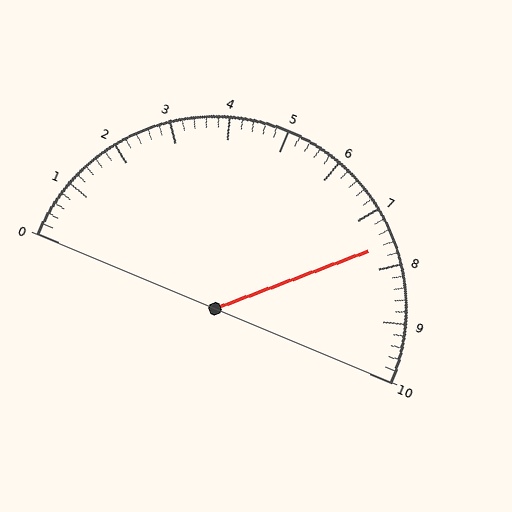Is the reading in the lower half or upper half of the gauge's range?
The reading is in the upper half of the range (0 to 10).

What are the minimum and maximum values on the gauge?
The gauge ranges from 0 to 10.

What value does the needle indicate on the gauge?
The needle indicates approximately 7.6.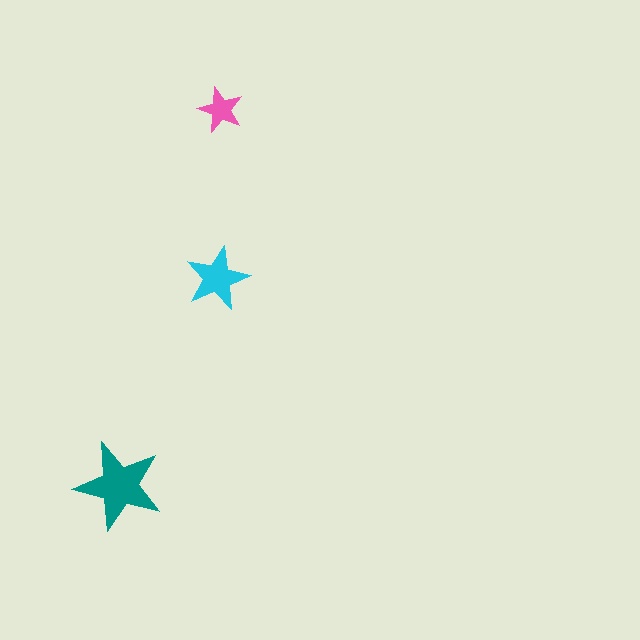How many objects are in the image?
There are 3 objects in the image.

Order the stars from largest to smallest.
the teal one, the cyan one, the pink one.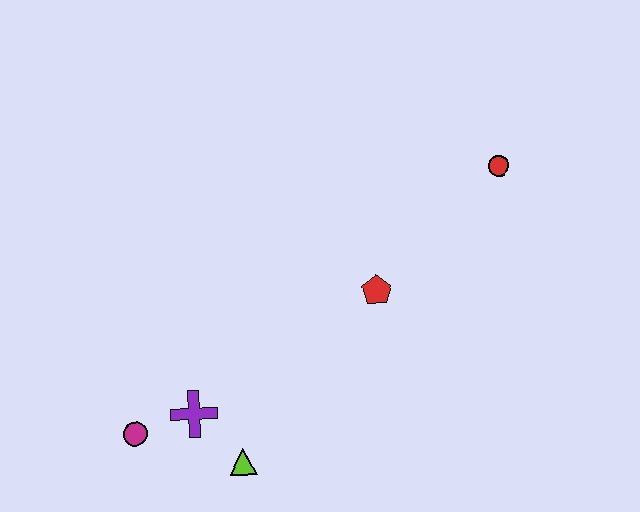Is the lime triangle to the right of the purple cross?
Yes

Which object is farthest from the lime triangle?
The red circle is farthest from the lime triangle.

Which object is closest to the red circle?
The red pentagon is closest to the red circle.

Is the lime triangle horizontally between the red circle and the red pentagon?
No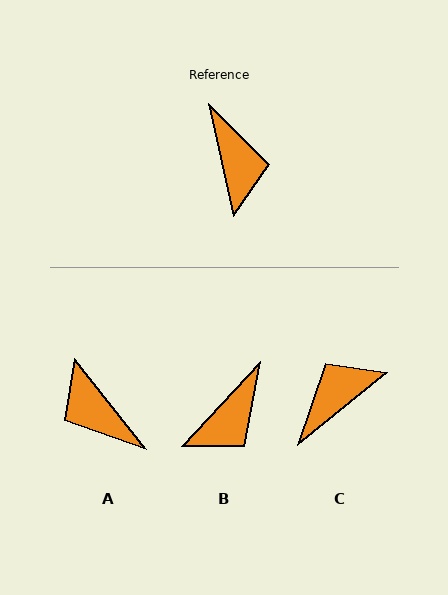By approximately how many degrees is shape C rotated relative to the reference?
Approximately 116 degrees counter-clockwise.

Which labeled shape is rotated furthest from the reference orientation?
A, about 154 degrees away.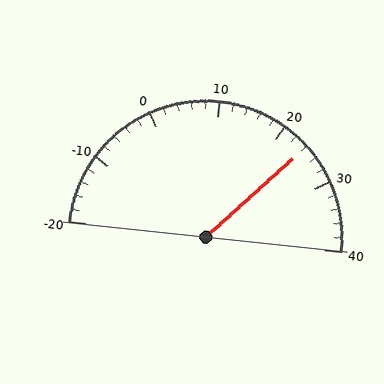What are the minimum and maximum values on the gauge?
The gauge ranges from -20 to 40.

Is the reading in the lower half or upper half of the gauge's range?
The reading is in the upper half of the range (-20 to 40).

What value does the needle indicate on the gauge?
The needle indicates approximately 24.